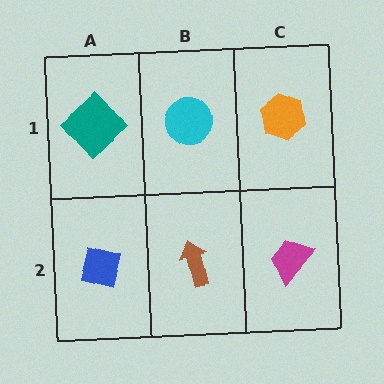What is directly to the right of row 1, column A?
A cyan circle.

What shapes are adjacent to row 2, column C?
An orange hexagon (row 1, column C), a brown arrow (row 2, column B).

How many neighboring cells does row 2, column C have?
2.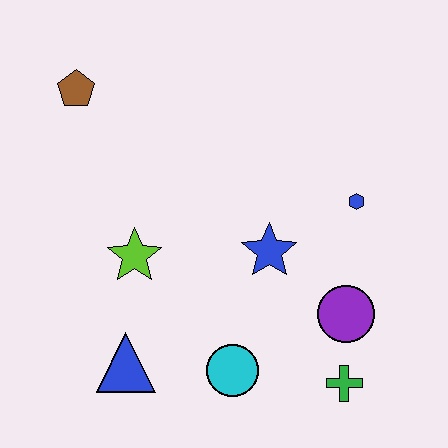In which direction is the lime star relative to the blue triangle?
The lime star is above the blue triangle.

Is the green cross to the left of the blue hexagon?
Yes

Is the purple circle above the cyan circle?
Yes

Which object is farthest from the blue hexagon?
The brown pentagon is farthest from the blue hexagon.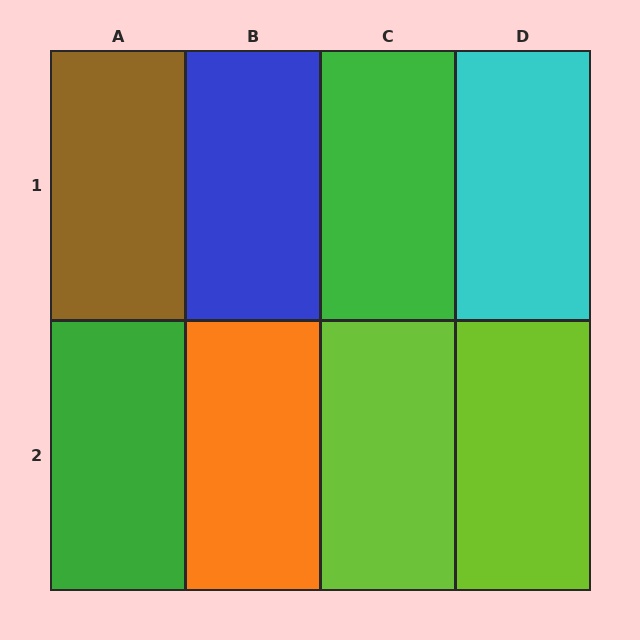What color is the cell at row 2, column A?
Green.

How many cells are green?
2 cells are green.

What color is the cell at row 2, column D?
Lime.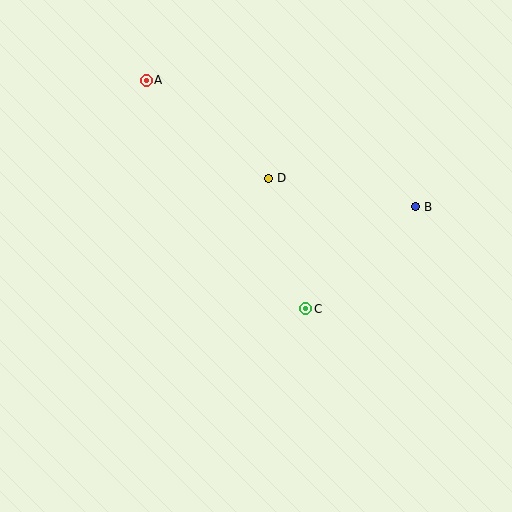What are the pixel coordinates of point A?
Point A is at (146, 80).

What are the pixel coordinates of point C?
Point C is at (306, 309).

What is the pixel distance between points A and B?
The distance between A and B is 297 pixels.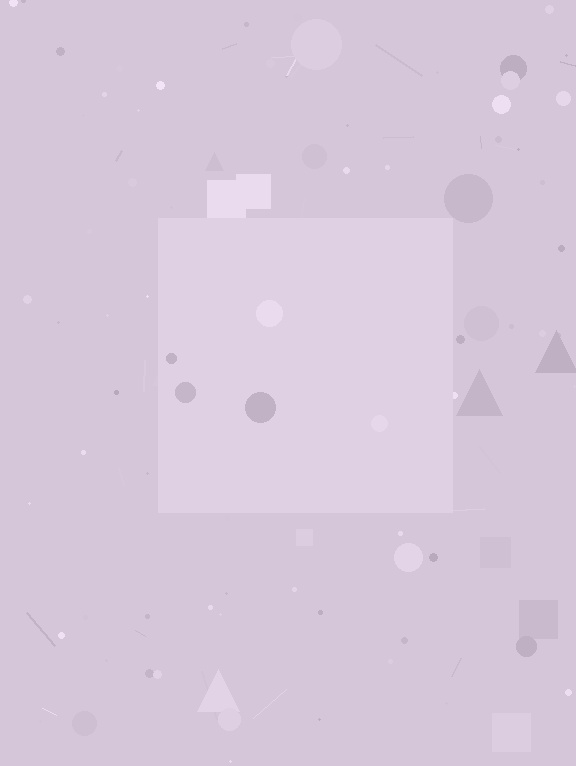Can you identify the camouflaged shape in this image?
The camouflaged shape is a square.